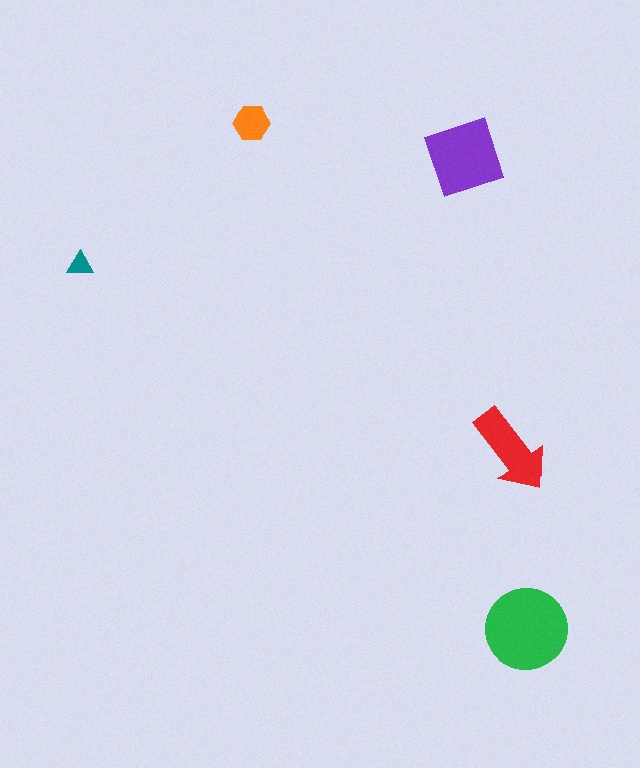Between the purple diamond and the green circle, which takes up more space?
The green circle.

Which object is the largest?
The green circle.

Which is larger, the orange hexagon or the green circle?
The green circle.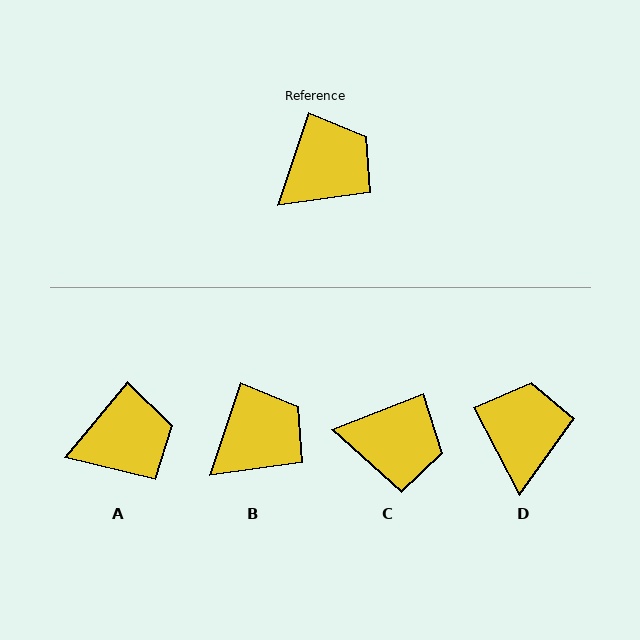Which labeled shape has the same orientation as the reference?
B.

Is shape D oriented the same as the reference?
No, it is off by about 46 degrees.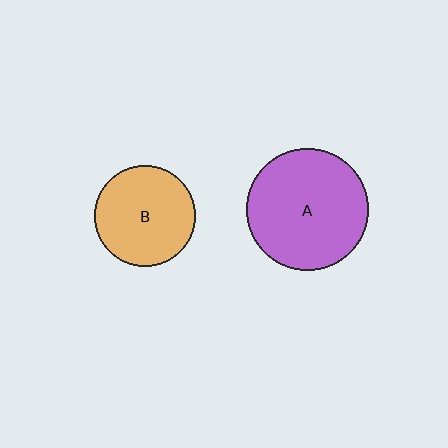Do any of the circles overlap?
No, none of the circles overlap.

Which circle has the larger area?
Circle A (purple).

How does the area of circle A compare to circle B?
Approximately 1.5 times.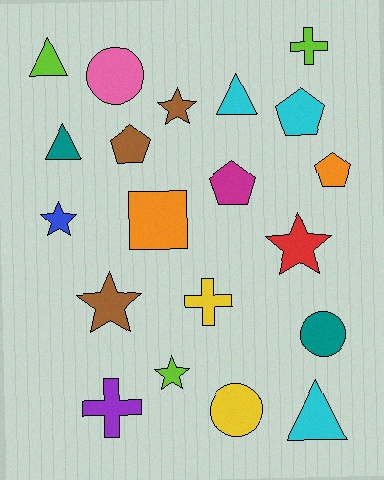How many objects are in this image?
There are 20 objects.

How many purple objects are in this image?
There is 1 purple object.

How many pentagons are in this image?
There are 4 pentagons.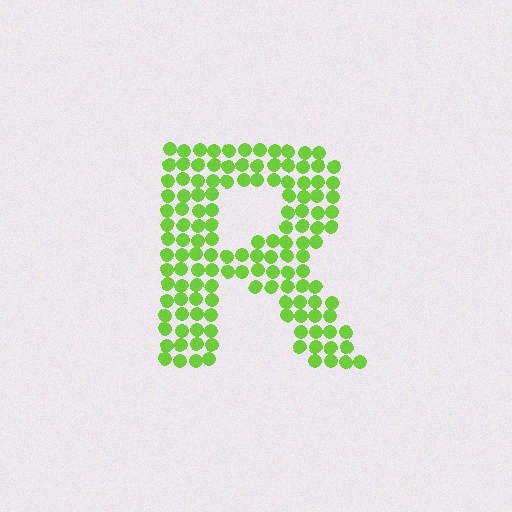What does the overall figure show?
The overall figure shows the letter R.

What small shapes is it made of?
It is made of small circles.